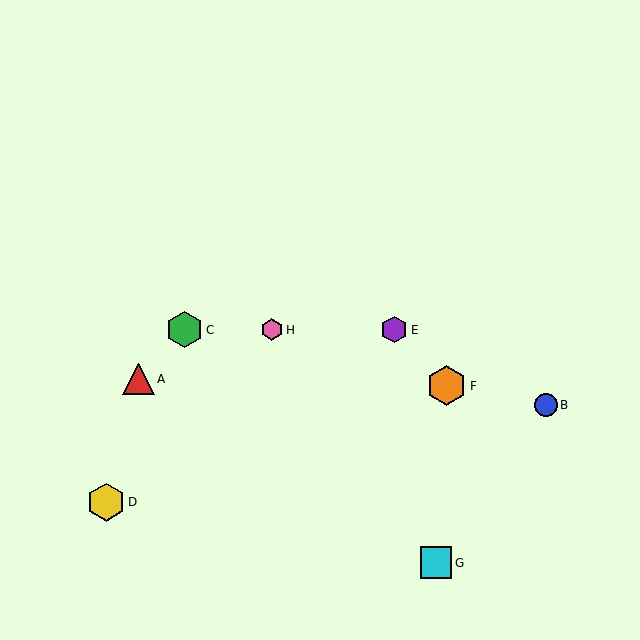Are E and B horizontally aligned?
No, E is at y≈330 and B is at y≈405.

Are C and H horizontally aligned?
Yes, both are at y≈330.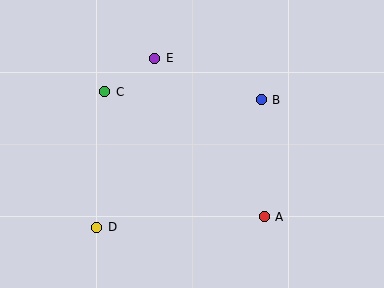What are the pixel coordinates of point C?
Point C is at (105, 92).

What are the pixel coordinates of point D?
Point D is at (97, 227).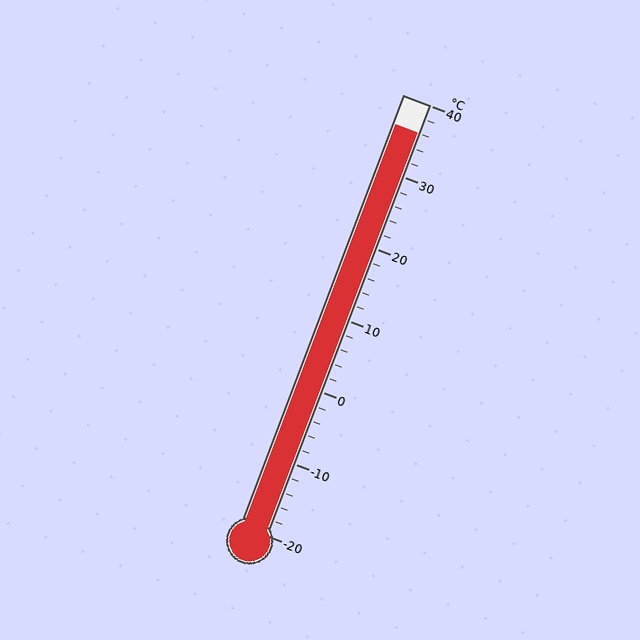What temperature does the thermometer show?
The thermometer shows approximately 36°C.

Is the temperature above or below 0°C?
The temperature is above 0°C.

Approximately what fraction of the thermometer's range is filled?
The thermometer is filled to approximately 95% of its range.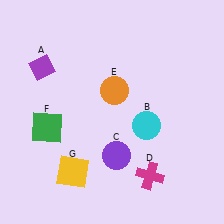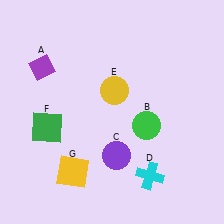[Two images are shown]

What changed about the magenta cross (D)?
In Image 1, D is magenta. In Image 2, it changed to cyan.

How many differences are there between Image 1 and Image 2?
There are 3 differences between the two images.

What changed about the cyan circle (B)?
In Image 1, B is cyan. In Image 2, it changed to green.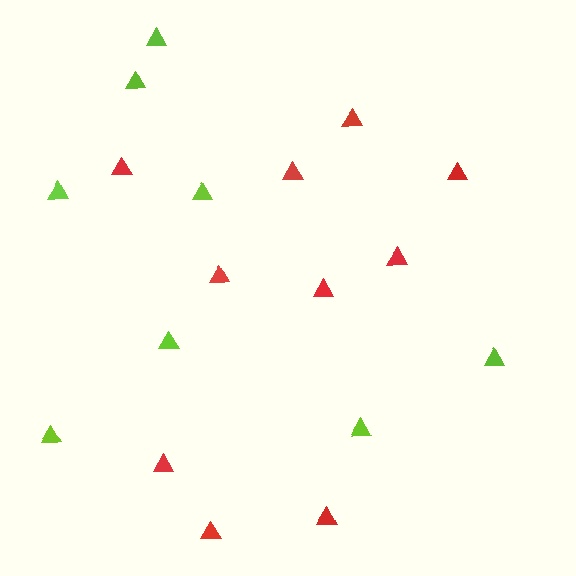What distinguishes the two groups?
There are 2 groups: one group of red triangles (10) and one group of lime triangles (8).